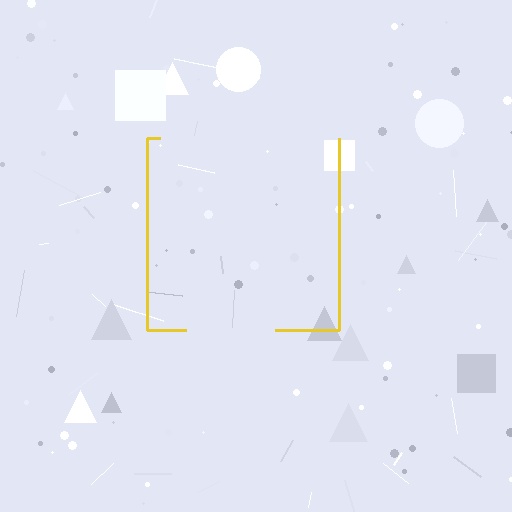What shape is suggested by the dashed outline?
The dashed outline suggests a square.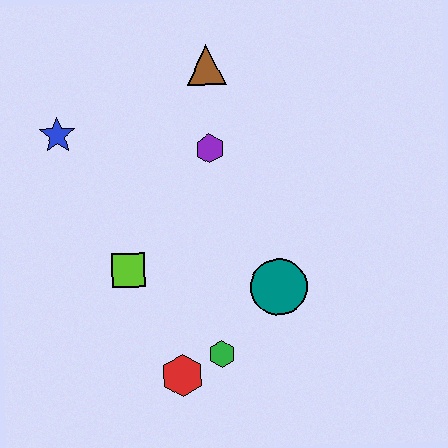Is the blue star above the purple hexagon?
Yes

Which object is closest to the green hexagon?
The red hexagon is closest to the green hexagon.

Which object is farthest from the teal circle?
The blue star is farthest from the teal circle.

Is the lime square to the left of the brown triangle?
Yes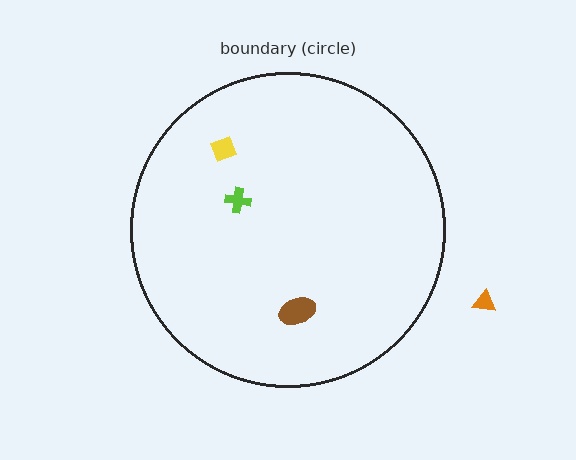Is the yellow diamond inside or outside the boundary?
Inside.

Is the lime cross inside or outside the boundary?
Inside.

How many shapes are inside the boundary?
3 inside, 1 outside.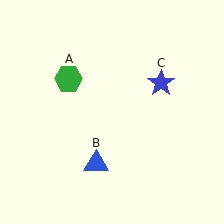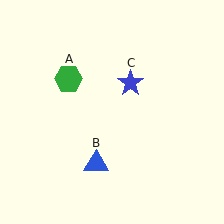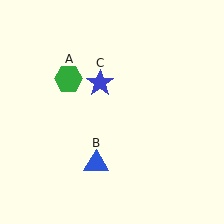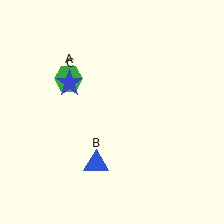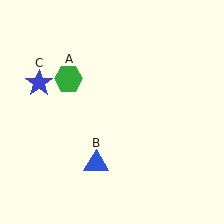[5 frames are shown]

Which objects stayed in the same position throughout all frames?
Green hexagon (object A) and blue triangle (object B) remained stationary.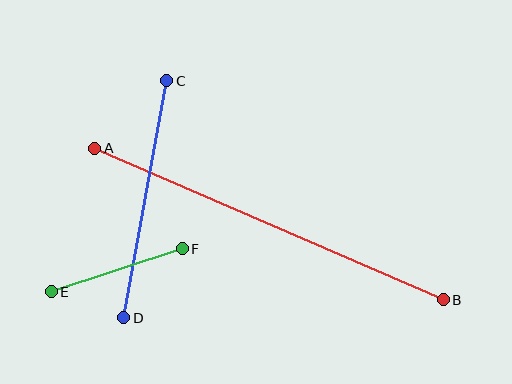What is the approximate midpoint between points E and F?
The midpoint is at approximately (117, 270) pixels.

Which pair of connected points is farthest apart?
Points A and B are farthest apart.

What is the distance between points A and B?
The distance is approximately 380 pixels.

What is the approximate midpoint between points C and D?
The midpoint is at approximately (145, 199) pixels.